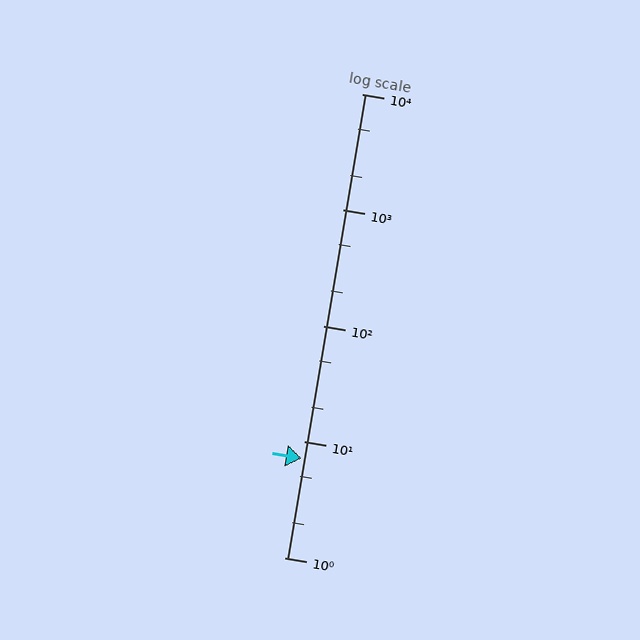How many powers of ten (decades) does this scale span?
The scale spans 4 decades, from 1 to 10000.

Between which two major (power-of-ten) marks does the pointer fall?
The pointer is between 1 and 10.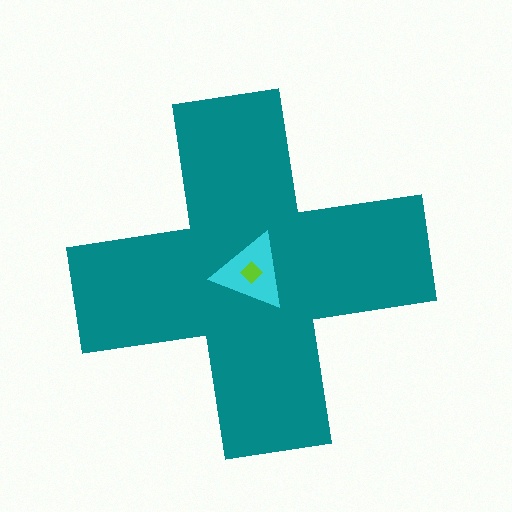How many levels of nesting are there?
3.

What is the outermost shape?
The teal cross.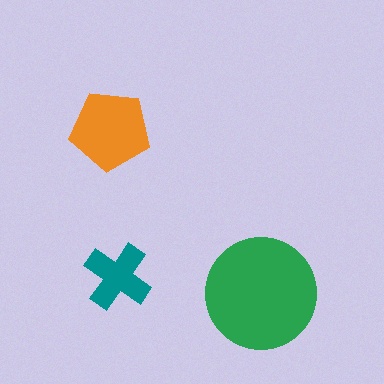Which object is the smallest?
The teal cross.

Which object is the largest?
The green circle.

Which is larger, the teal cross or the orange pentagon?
The orange pentagon.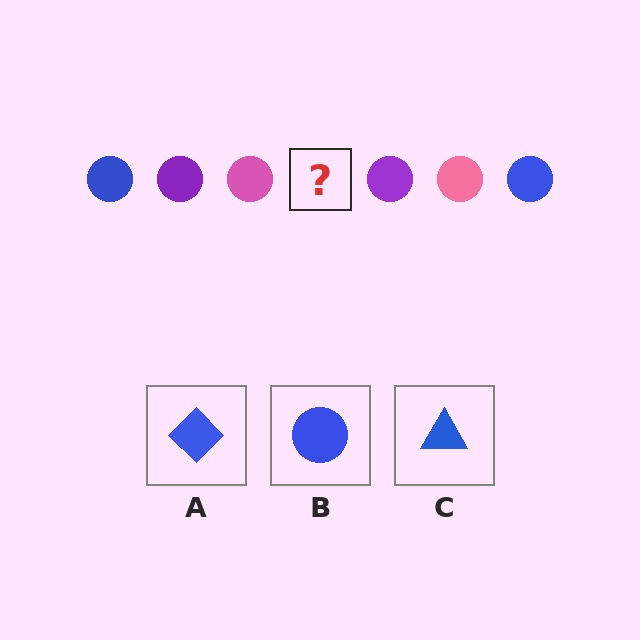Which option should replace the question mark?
Option B.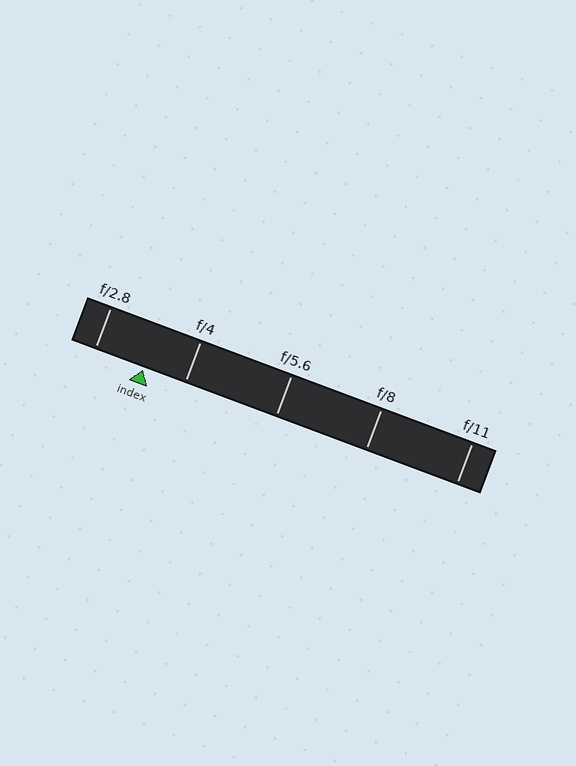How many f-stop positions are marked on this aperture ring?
There are 5 f-stop positions marked.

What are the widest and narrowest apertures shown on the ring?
The widest aperture shown is f/2.8 and the narrowest is f/11.